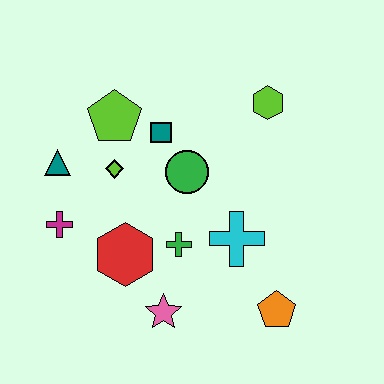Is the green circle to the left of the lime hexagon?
Yes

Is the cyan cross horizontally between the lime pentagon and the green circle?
No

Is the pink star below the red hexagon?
Yes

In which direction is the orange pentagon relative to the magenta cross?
The orange pentagon is to the right of the magenta cross.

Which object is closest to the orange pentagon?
The cyan cross is closest to the orange pentagon.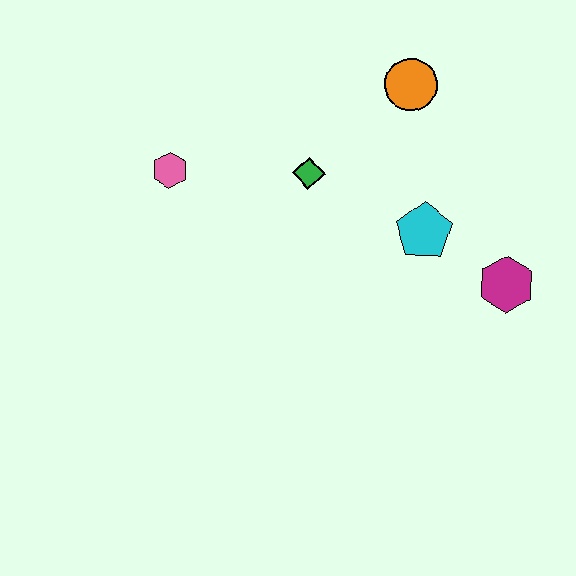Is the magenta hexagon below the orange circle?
Yes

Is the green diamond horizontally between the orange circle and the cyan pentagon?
No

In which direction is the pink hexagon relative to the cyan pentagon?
The pink hexagon is to the left of the cyan pentagon.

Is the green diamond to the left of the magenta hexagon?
Yes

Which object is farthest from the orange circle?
The pink hexagon is farthest from the orange circle.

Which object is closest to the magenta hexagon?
The cyan pentagon is closest to the magenta hexagon.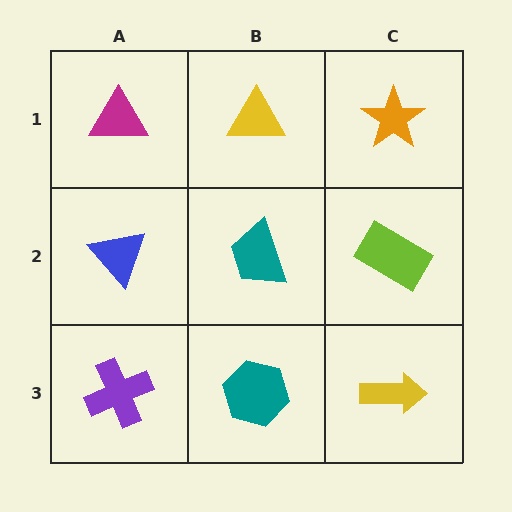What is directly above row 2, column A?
A magenta triangle.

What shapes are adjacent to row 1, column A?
A blue triangle (row 2, column A), a yellow triangle (row 1, column B).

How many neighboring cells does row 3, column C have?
2.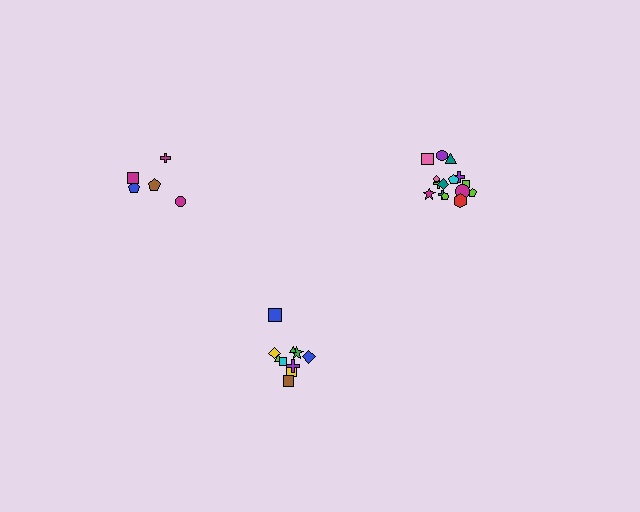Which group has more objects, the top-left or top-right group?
The top-right group.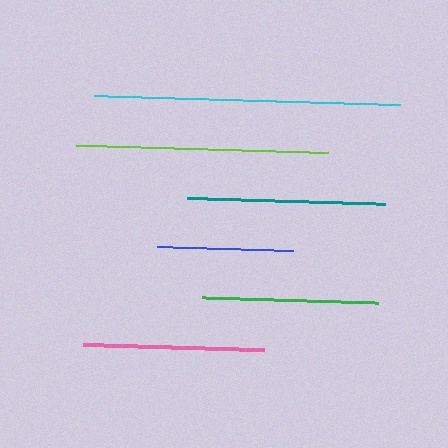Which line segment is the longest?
The cyan line is the longest at approximately 307 pixels.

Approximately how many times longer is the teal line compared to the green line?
The teal line is approximately 1.1 times the length of the green line.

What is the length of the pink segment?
The pink segment is approximately 181 pixels long.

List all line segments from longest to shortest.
From longest to shortest: cyan, lime, teal, pink, green, blue.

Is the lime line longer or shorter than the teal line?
The lime line is longer than the teal line.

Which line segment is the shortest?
The blue line is the shortest at approximately 135 pixels.